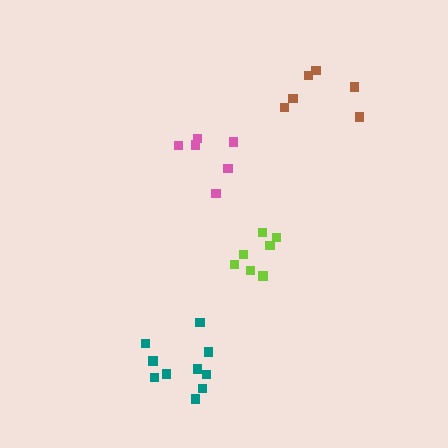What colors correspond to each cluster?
The clusters are colored: brown, lime, pink, teal.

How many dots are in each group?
Group 1: 6 dots, Group 2: 7 dots, Group 3: 6 dots, Group 4: 10 dots (29 total).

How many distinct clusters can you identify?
There are 4 distinct clusters.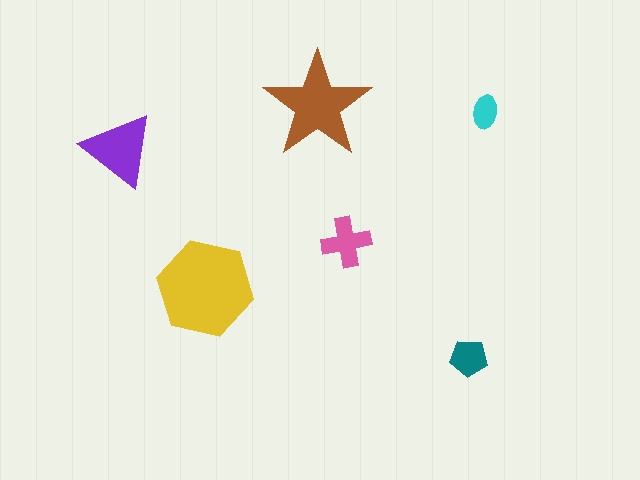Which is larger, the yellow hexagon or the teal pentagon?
The yellow hexagon.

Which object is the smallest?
The cyan ellipse.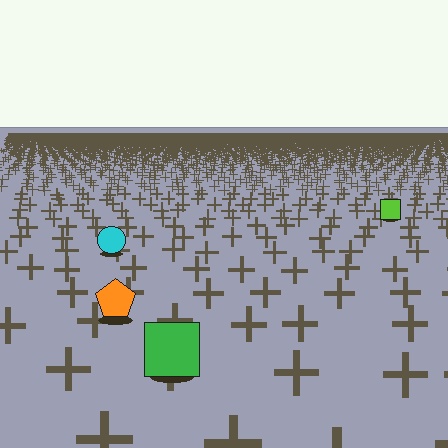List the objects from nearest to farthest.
From nearest to farthest: the green square, the orange pentagon, the cyan circle, the lime square.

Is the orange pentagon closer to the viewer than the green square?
No. The green square is closer — you can tell from the texture gradient: the ground texture is coarser near it.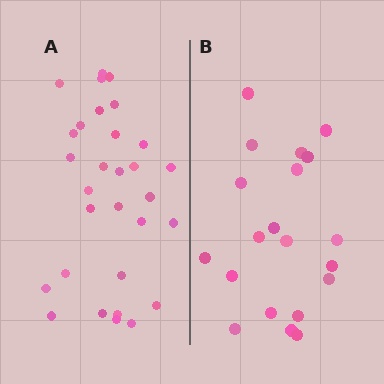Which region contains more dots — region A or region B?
Region A (the left region) has more dots.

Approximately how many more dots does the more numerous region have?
Region A has roughly 10 or so more dots than region B.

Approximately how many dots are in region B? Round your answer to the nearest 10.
About 20 dots.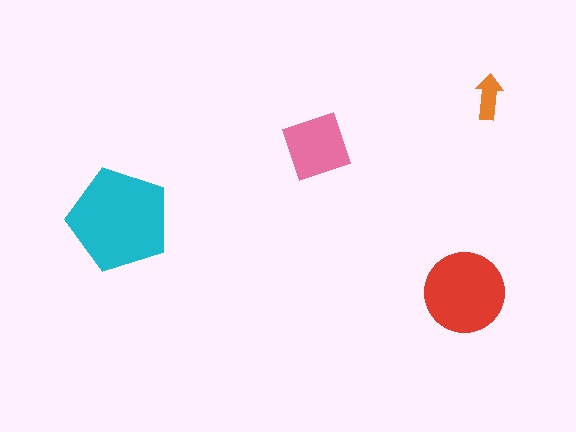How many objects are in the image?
There are 4 objects in the image.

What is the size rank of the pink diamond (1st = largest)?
3rd.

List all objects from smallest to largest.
The orange arrow, the pink diamond, the red circle, the cyan pentagon.